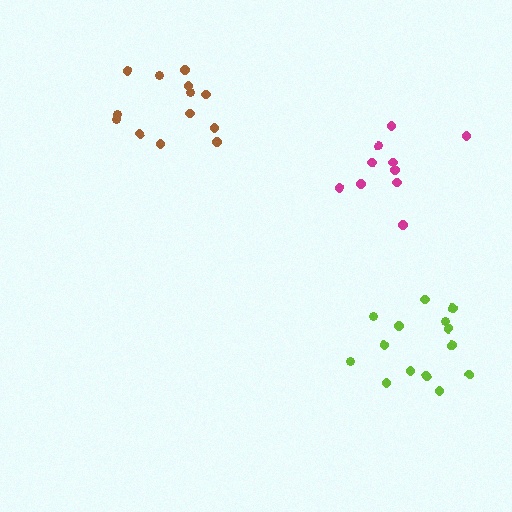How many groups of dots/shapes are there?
There are 3 groups.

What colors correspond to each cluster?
The clusters are colored: lime, brown, magenta.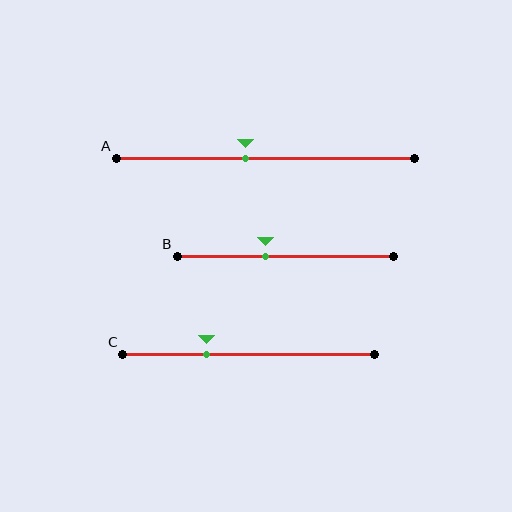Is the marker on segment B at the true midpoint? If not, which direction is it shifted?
No, the marker on segment B is shifted to the left by about 9% of the segment length.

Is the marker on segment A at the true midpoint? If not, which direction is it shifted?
No, the marker on segment A is shifted to the left by about 7% of the segment length.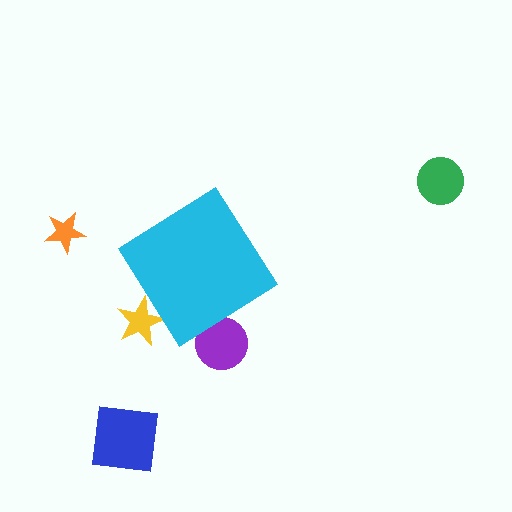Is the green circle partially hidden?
No, the green circle is fully visible.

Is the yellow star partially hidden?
Yes, the yellow star is partially hidden behind the cyan diamond.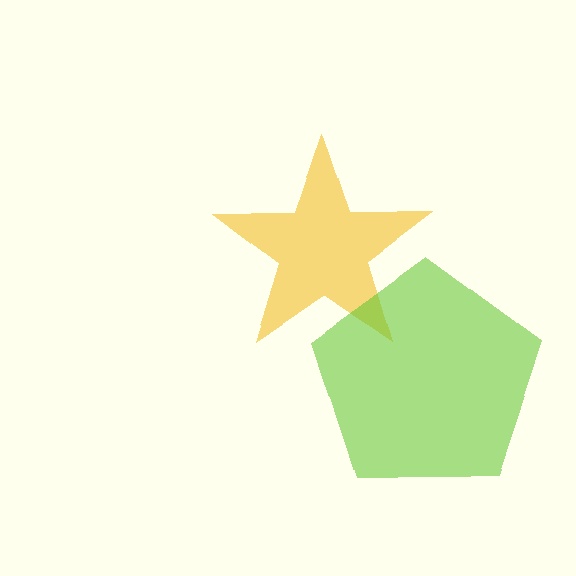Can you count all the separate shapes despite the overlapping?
Yes, there are 2 separate shapes.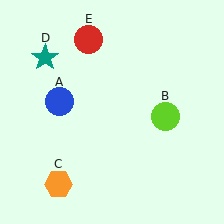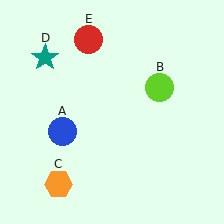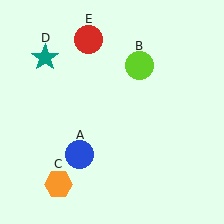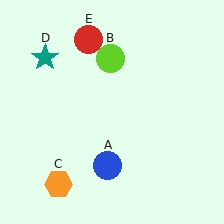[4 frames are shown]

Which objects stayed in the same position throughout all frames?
Orange hexagon (object C) and teal star (object D) and red circle (object E) remained stationary.